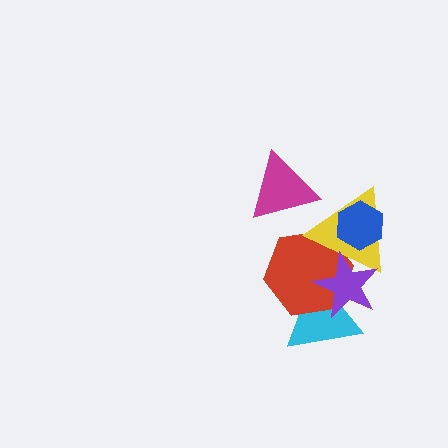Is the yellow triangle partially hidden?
Yes, it is partially covered by another shape.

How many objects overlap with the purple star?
3 objects overlap with the purple star.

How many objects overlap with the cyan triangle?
2 objects overlap with the cyan triangle.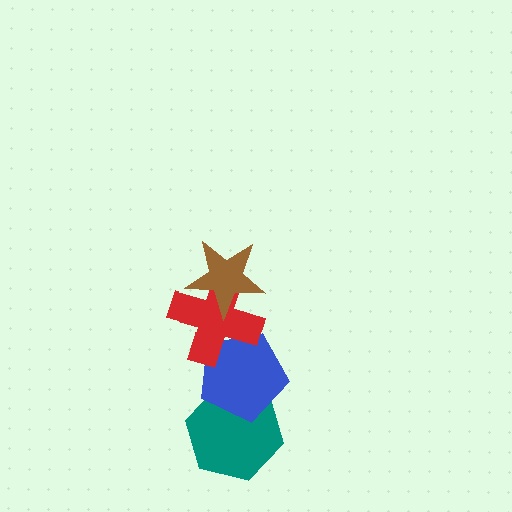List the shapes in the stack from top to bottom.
From top to bottom: the brown star, the red cross, the blue pentagon, the teal hexagon.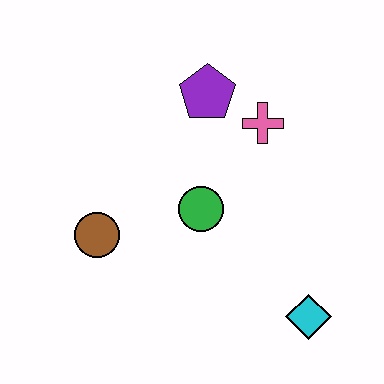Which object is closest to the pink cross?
The purple pentagon is closest to the pink cross.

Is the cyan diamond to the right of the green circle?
Yes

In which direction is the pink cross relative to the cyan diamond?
The pink cross is above the cyan diamond.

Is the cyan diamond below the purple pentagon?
Yes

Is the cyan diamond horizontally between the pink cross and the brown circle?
No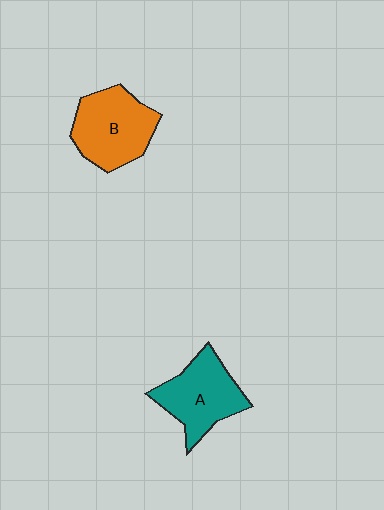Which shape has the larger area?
Shape B (orange).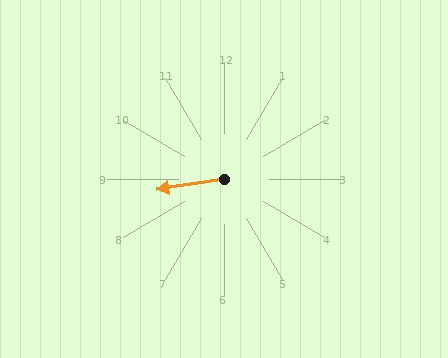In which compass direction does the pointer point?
West.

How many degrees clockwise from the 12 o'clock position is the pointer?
Approximately 261 degrees.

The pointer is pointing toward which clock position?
Roughly 9 o'clock.